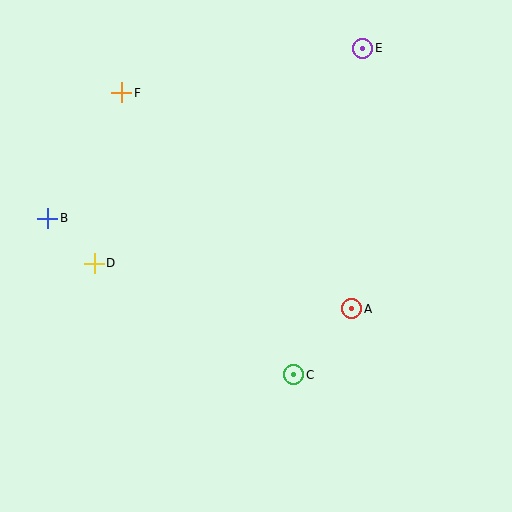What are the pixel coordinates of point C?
Point C is at (294, 375).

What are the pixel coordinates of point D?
Point D is at (94, 263).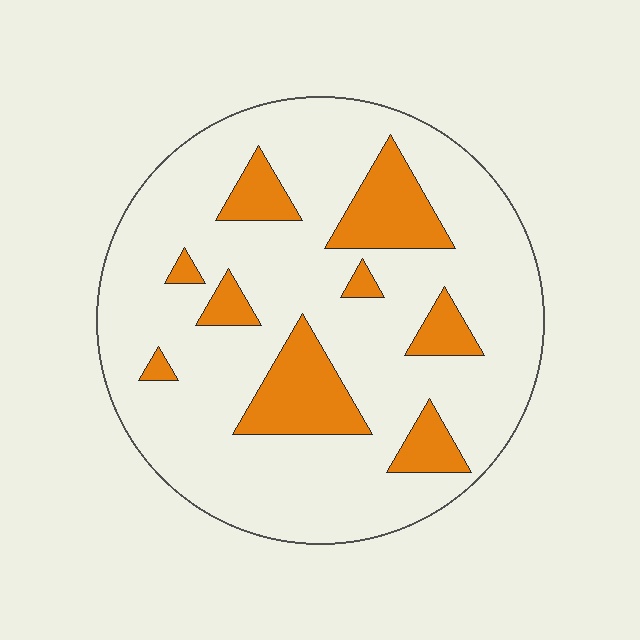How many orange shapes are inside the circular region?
9.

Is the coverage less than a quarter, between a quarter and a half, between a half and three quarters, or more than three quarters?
Less than a quarter.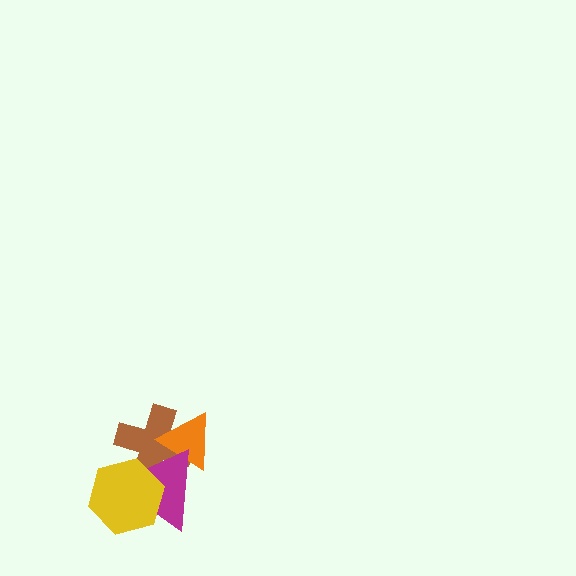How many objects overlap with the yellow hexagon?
2 objects overlap with the yellow hexagon.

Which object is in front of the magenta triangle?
The yellow hexagon is in front of the magenta triangle.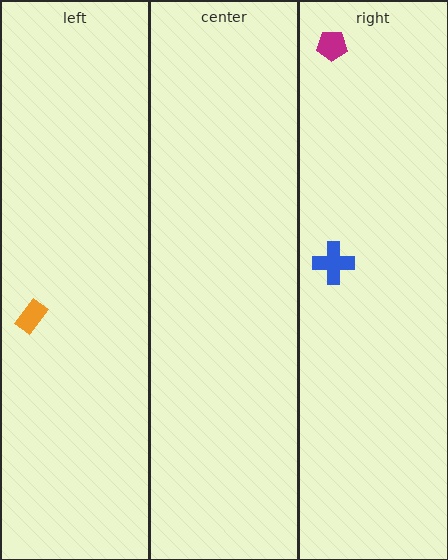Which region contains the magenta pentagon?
The right region.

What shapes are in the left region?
The orange rectangle.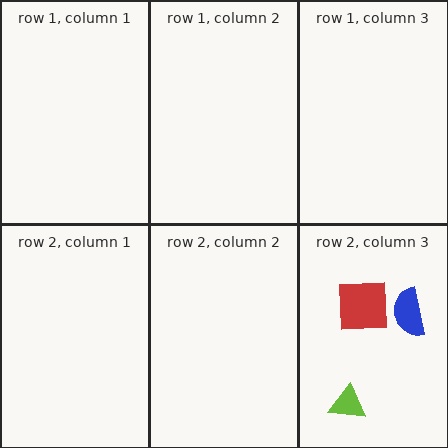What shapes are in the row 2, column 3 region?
The blue semicircle, the red square, the lime triangle.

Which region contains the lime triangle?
The row 2, column 3 region.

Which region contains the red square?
The row 2, column 3 region.